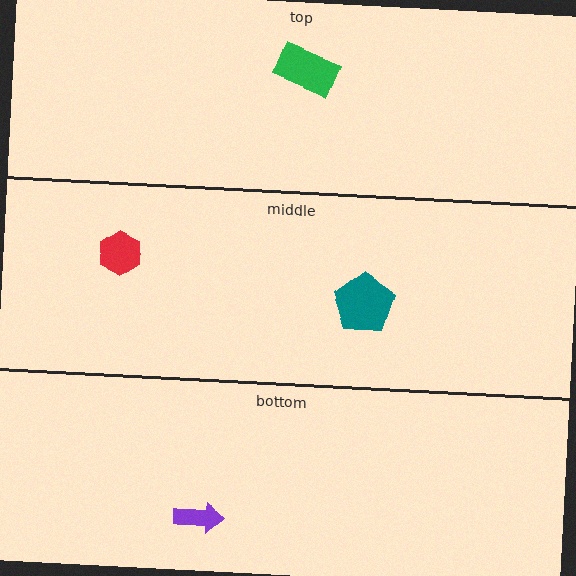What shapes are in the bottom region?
The purple arrow.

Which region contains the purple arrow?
The bottom region.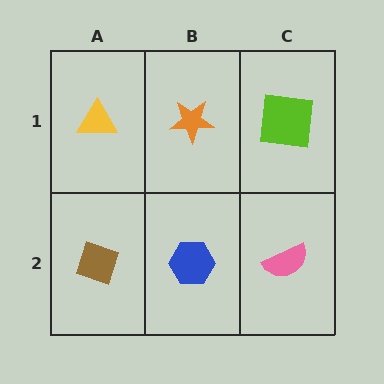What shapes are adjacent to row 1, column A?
A brown diamond (row 2, column A), an orange star (row 1, column B).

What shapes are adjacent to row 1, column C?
A pink semicircle (row 2, column C), an orange star (row 1, column B).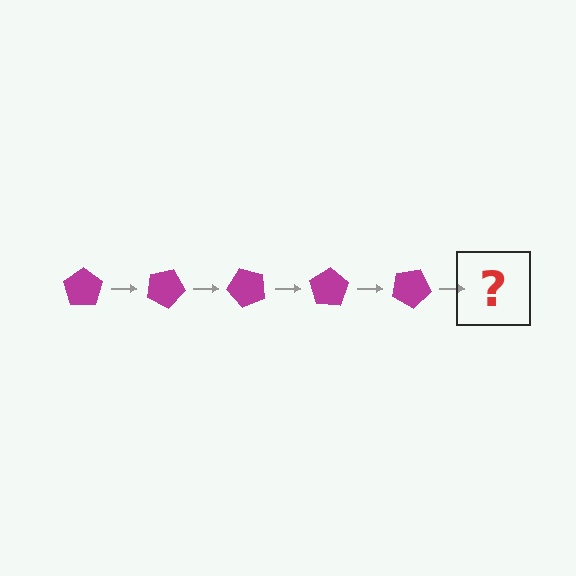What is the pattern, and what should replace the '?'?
The pattern is that the pentagon rotates 25 degrees each step. The '?' should be a magenta pentagon rotated 125 degrees.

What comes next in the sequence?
The next element should be a magenta pentagon rotated 125 degrees.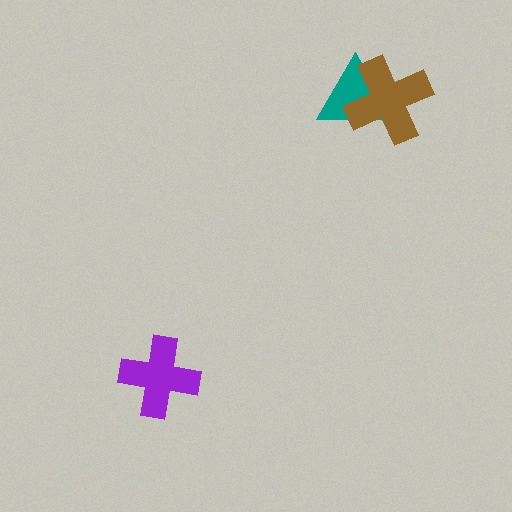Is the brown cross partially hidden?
No, no other shape covers it.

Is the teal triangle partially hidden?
Yes, it is partially covered by another shape.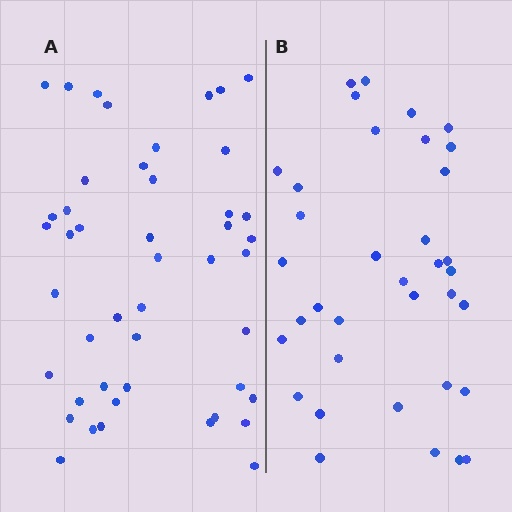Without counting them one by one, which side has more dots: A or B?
Region A (the left region) has more dots.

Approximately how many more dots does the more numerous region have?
Region A has roughly 10 or so more dots than region B.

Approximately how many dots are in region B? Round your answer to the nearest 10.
About 40 dots. (The exact count is 36, which rounds to 40.)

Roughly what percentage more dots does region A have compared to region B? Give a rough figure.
About 30% more.